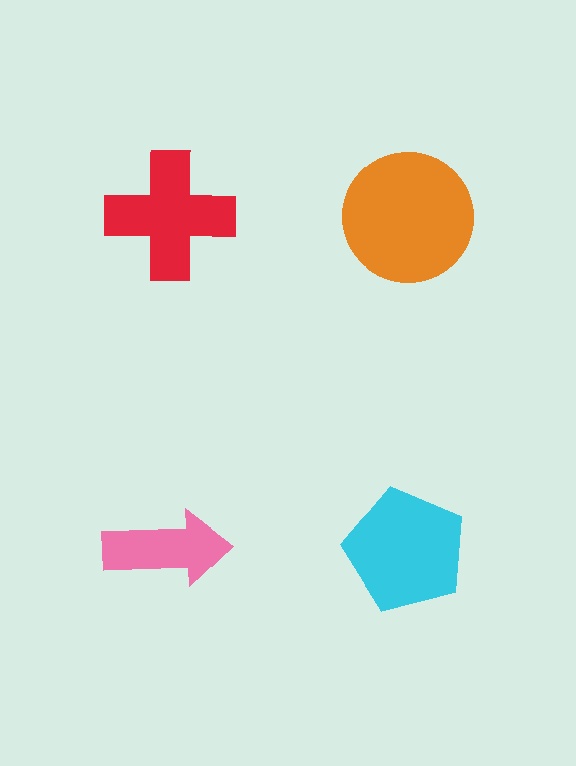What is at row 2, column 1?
A pink arrow.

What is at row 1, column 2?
An orange circle.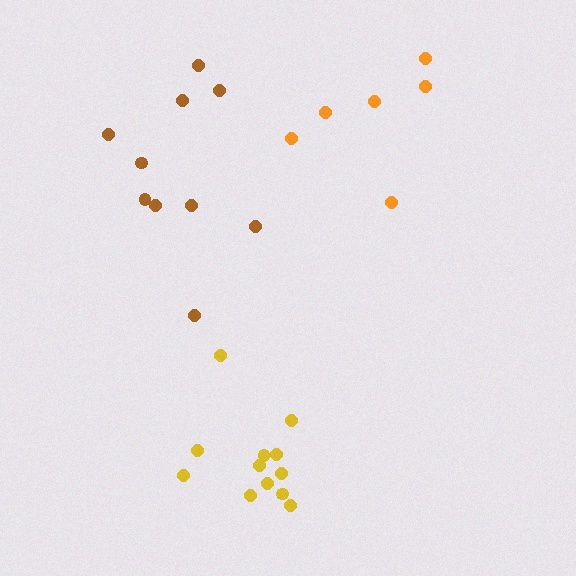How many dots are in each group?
Group 1: 12 dots, Group 2: 10 dots, Group 3: 6 dots (28 total).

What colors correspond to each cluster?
The clusters are colored: yellow, brown, orange.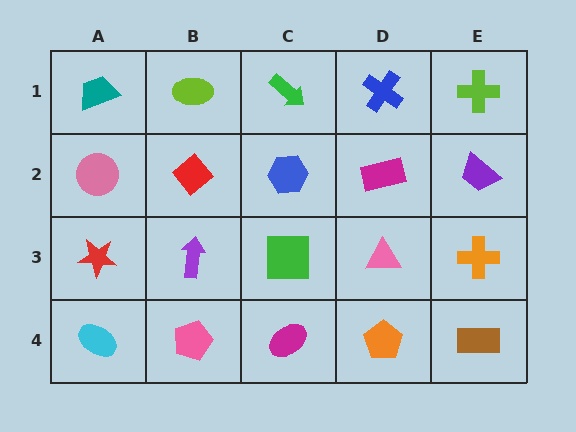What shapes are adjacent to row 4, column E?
An orange cross (row 3, column E), an orange pentagon (row 4, column D).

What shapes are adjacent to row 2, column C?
A green arrow (row 1, column C), a green square (row 3, column C), a red diamond (row 2, column B), a magenta rectangle (row 2, column D).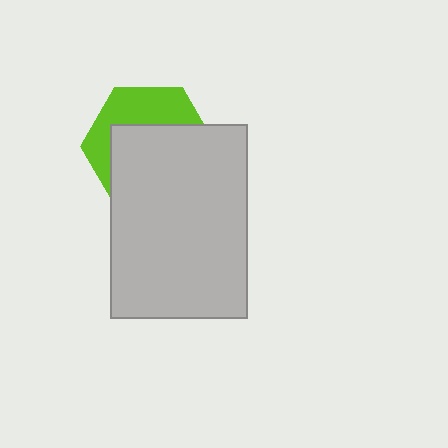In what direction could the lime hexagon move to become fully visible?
The lime hexagon could move up. That would shift it out from behind the light gray rectangle entirely.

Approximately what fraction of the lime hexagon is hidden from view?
Roughly 63% of the lime hexagon is hidden behind the light gray rectangle.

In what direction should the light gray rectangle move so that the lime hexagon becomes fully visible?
The light gray rectangle should move down. That is the shortest direction to clear the overlap and leave the lime hexagon fully visible.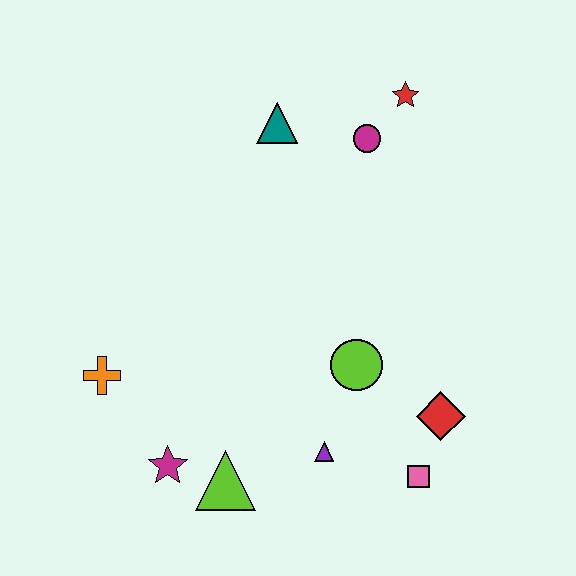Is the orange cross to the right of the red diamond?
No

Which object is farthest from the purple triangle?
The red star is farthest from the purple triangle.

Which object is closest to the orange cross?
The magenta star is closest to the orange cross.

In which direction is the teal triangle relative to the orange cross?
The teal triangle is above the orange cross.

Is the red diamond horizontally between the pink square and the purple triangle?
No